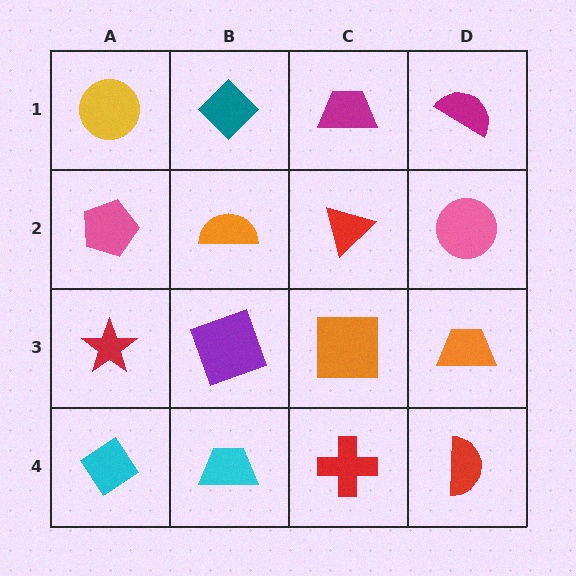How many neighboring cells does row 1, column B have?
3.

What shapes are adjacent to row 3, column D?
A pink circle (row 2, column D), a red semicircle (row 4, column D), an orange square (row 3, column C).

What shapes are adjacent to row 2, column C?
A magenta trapezoid (row 1, column C), an orange square (row 3, column C), an orange semicircle (row 2, column B), a pink circle (row 2, column D).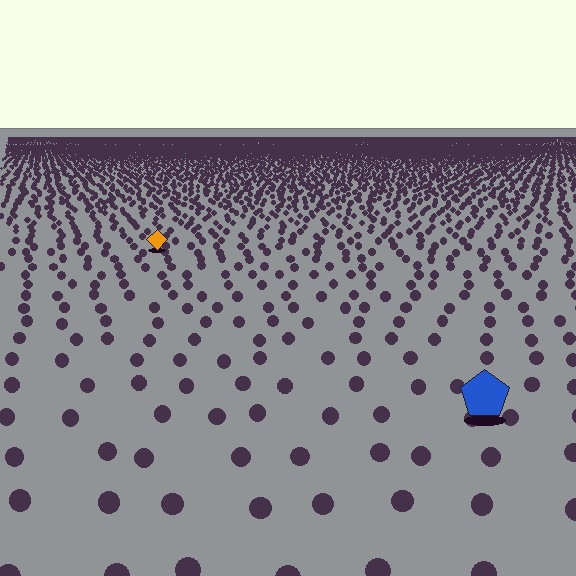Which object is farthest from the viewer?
The orange diamond is farthest from the viewer. It appears smaller and the ground texture around it is denser.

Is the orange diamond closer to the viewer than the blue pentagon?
No. The blue pentagon is closer — you can tell from the texture gradient: the ground texture is coarser near it.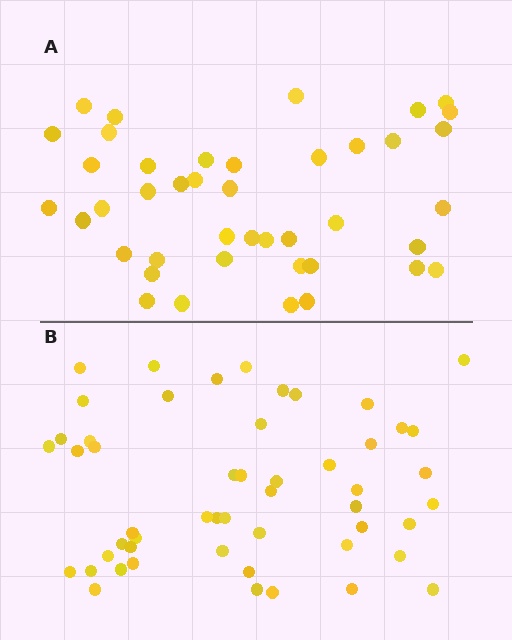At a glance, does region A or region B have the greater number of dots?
Region B (the bottom region) has more dots.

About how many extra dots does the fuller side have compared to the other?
Region B has roughly 10 or so more dots than region A.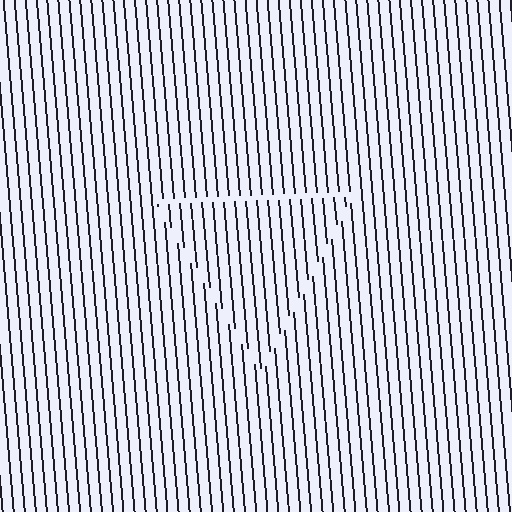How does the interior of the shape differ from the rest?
The interior of the shape contains the same grating, shifted by half a period — the contour is defined by the phase discontinuity where line-ends from the inner and outer gratings abut.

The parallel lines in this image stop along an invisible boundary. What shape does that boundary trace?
An illusory triangle. The interior of the shape contains the same grating, shifted by half a period — the contour is defined by the phase discontinuity where line-ends from the inner and outer gratings abut.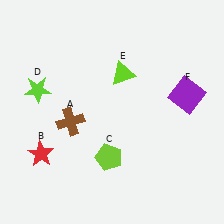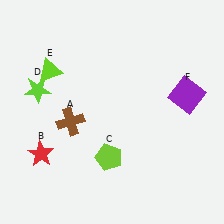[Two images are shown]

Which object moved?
The lime triangle (E) moved left.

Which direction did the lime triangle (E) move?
The lime triangle (E) moved left.